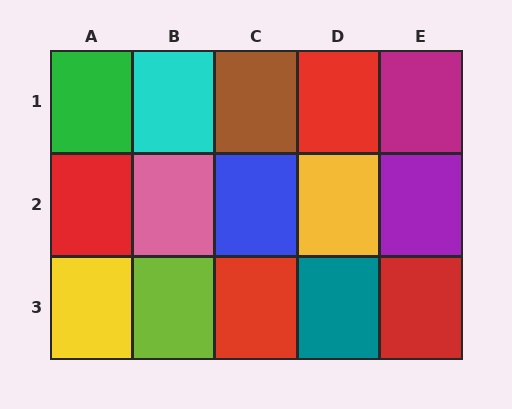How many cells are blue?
1 cell is blue.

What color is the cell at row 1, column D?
Red.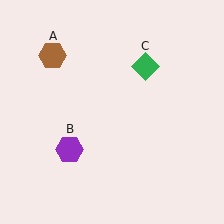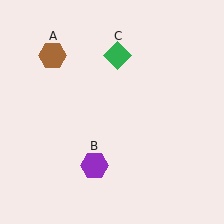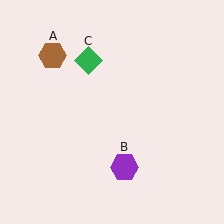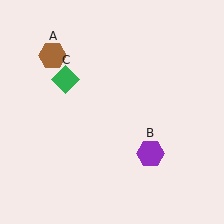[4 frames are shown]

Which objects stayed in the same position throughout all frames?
Brown hexagon (object A) remained stationary.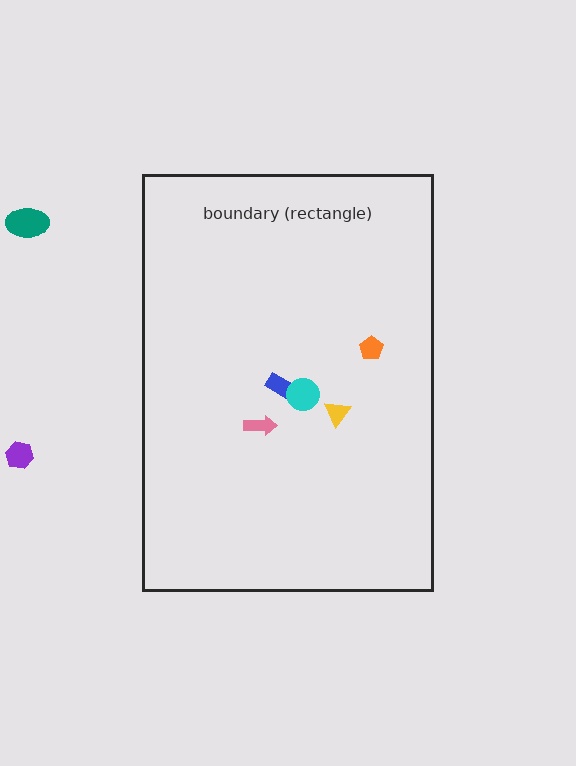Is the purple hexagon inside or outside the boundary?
Outside.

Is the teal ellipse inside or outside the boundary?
Outside.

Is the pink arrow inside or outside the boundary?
Inside.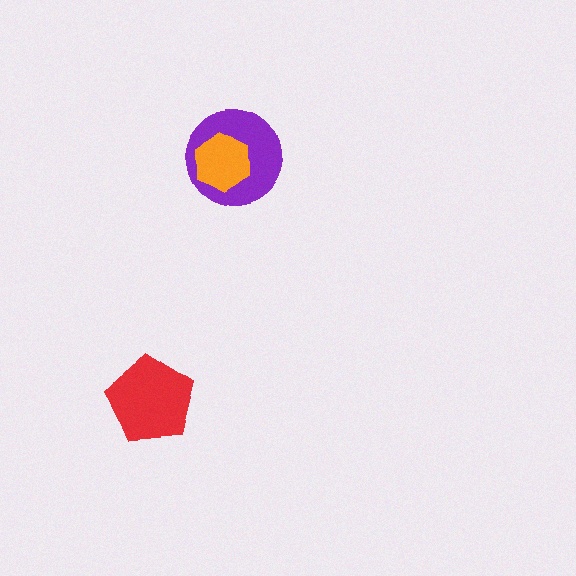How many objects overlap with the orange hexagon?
1 object overlaps with the orange hexagon.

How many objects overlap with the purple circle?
1 object overlaps with the purple circle.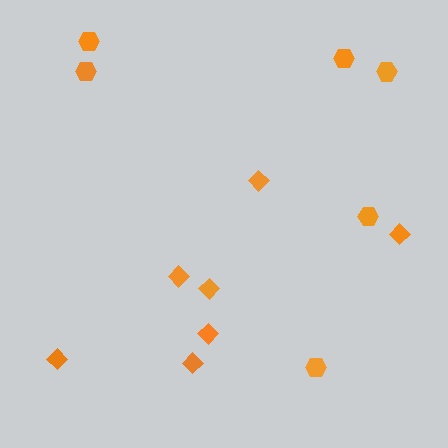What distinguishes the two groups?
There are 2 groups: one group of diamonds (7) and one group of hexagons (6).